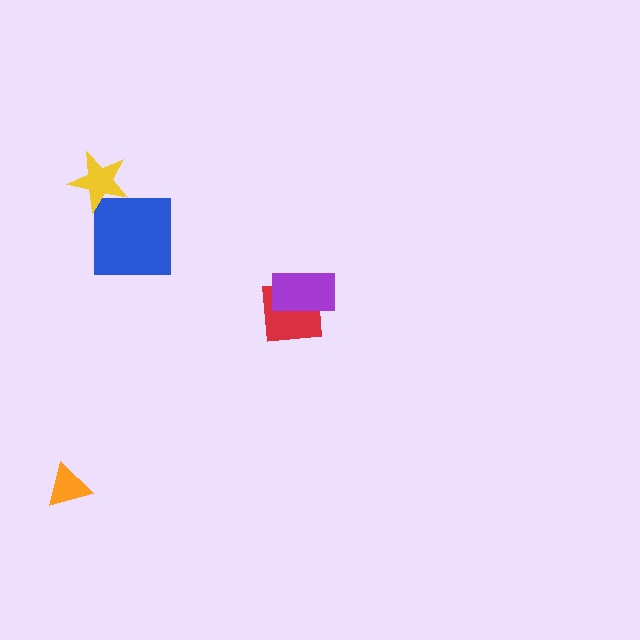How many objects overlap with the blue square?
0 objects overlap with the blue square.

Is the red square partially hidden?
Yes, it is partially covered by another shape.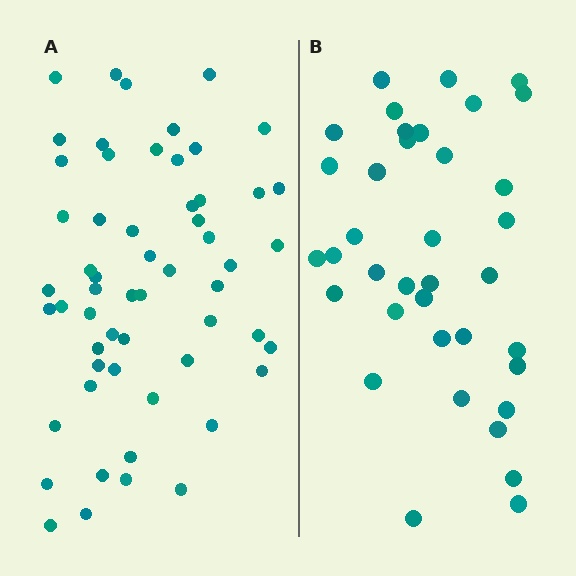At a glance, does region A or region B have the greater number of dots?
Region A (the left region) has more dots.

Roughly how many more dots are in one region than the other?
Region A has approximately 20 more dots than region B.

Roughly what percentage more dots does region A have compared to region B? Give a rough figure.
About 55% more.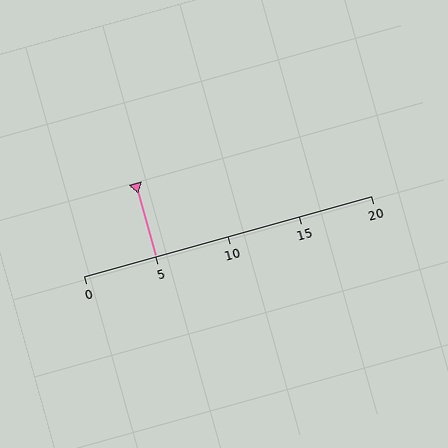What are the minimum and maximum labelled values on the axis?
The axis runs from 0 to 20.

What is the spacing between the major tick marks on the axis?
The major ticks are spaced 5 apart.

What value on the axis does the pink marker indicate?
The marker indicates approximately 5.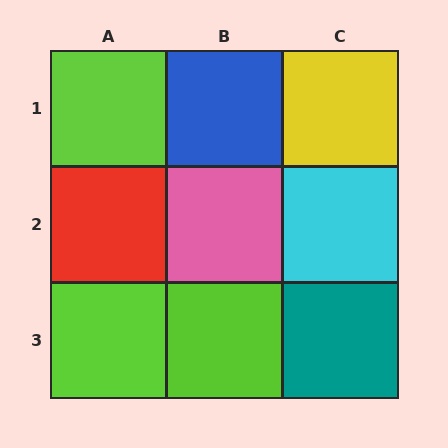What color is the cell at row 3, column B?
Lime.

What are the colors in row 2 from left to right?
Red, pink, cyan.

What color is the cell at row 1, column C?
Yellow.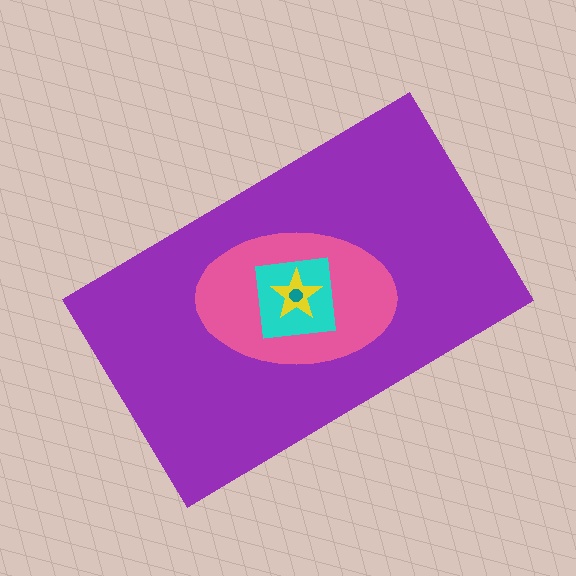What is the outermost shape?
The purple rectangle.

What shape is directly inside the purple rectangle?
The pink ellipse.